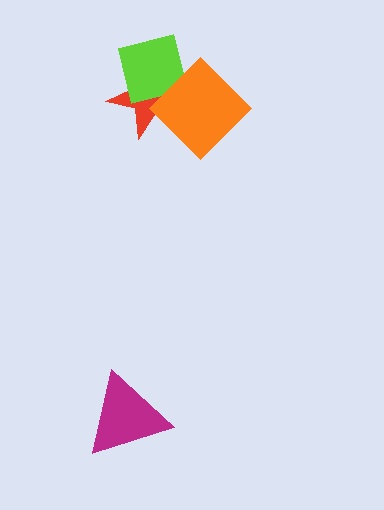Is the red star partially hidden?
Yes, it is partially covered by another shape.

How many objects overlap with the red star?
2 objects overlap with the red star.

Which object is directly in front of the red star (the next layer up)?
The lime square is directly in front of the red star.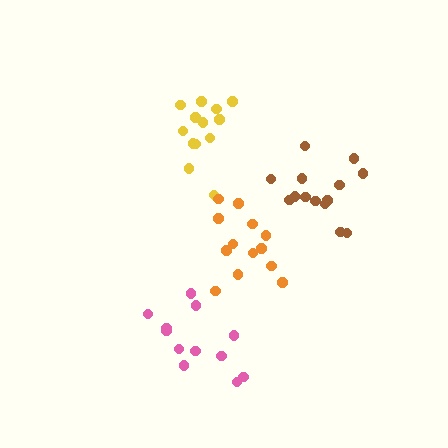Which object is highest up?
The yellow cluster is topmost.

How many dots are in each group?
Group 1: 12 dots, Group 2: 13 dots, Group 3: 14 dots, Group 4: 13 dots (52 total).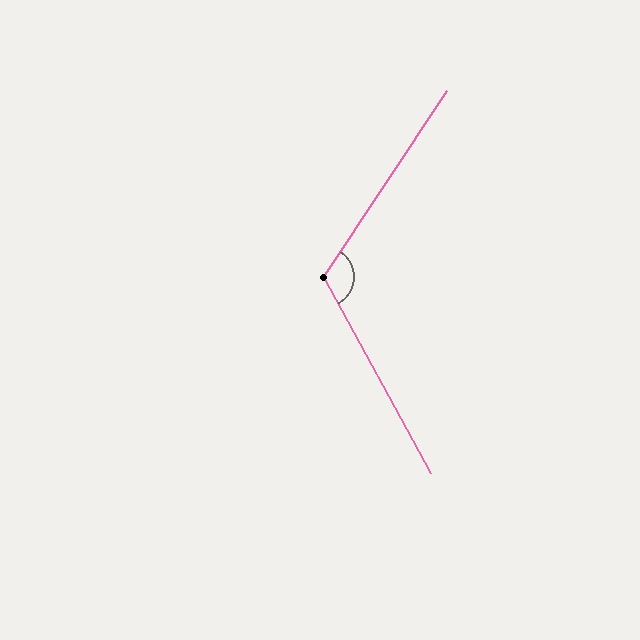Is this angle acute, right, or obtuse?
It is obtuse.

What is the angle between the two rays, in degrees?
Approximately 118 degrees.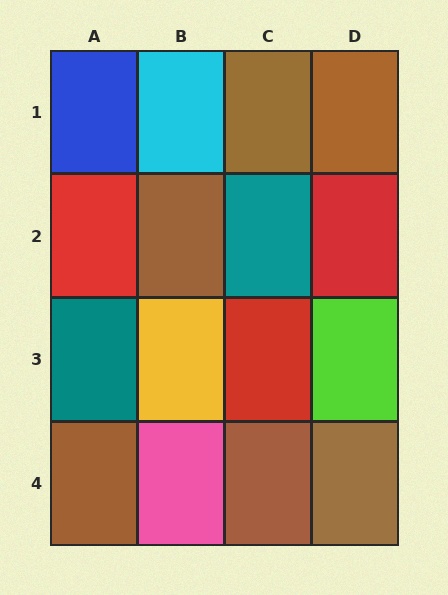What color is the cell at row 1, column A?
Blue.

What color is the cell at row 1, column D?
Brown.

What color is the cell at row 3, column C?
Red.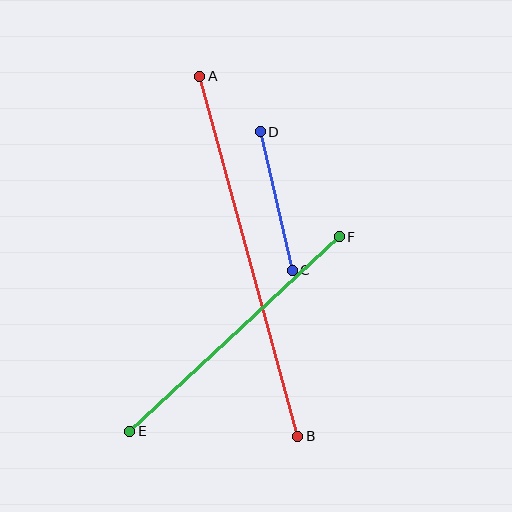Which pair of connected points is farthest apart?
Points A and B are farthest apart.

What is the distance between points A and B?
The distance is approximately 373 pixels.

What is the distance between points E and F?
The distance is approximately 286 pixels.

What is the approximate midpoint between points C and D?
The midpoint is at approximately (276, 201) pixels.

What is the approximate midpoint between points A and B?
The midpoint is at approximately (249, 256) pixels.